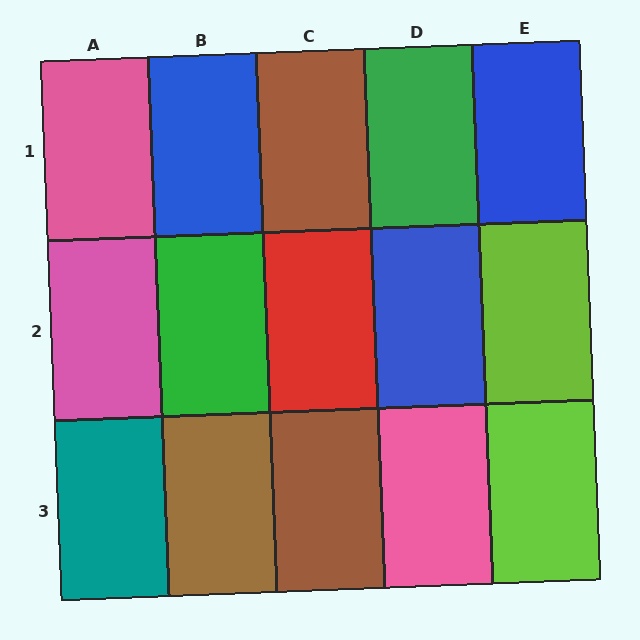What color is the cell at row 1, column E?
Blue.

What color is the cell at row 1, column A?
Pink.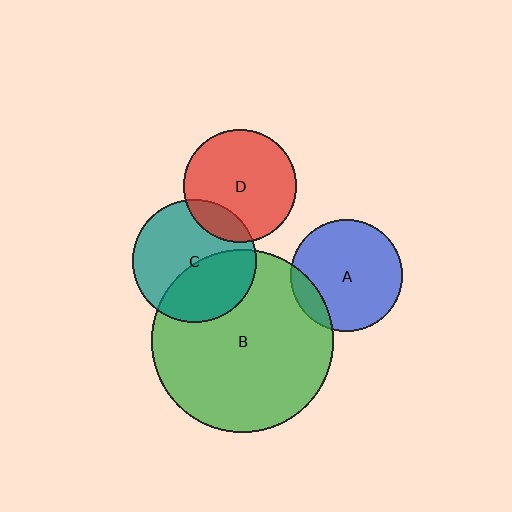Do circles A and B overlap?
Yes.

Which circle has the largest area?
Circle B (green).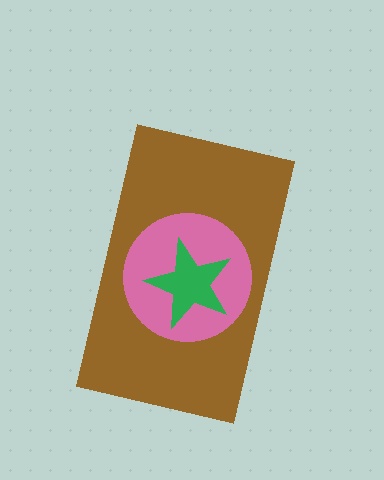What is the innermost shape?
The green star.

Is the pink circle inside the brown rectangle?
Yes.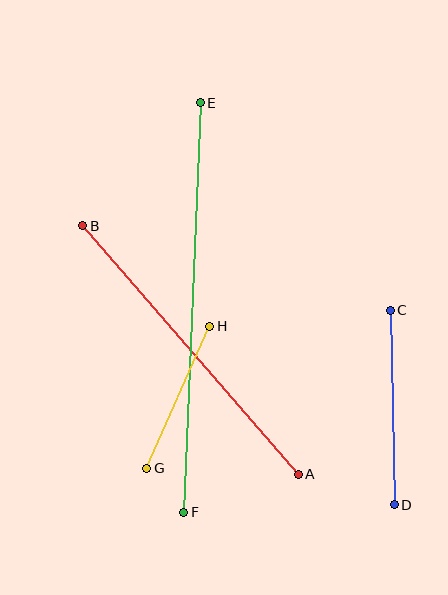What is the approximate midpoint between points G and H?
The midpoint is at approximately (178, 397) pixels.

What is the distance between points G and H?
The distance is approximately 155 pixels.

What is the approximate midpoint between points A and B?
The midpoint is at approximately (190, 350) pixels.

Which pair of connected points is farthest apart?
Points E and F are farthest apart.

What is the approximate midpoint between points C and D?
The midpoint is at approximately (392, 408) pixels.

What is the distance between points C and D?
The distance is approximately 195 pixels.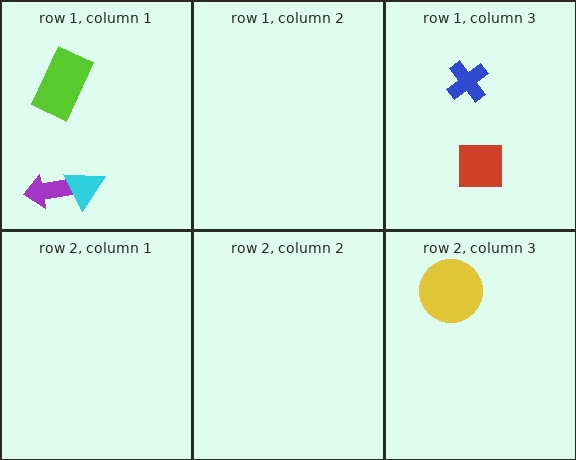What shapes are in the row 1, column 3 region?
The blue cross, the red square.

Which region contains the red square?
The row 1, column 3 region.